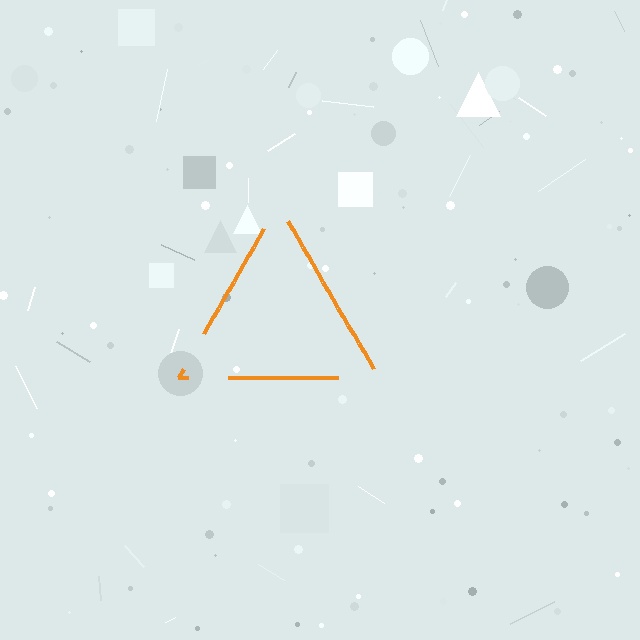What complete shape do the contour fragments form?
The contour fragments form a triangle.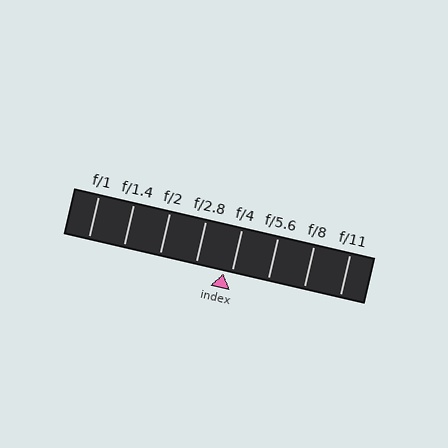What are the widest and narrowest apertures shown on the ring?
The widest aperture shown is f/1 and the narrowest is f/11.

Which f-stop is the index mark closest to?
The index mark is closest to f/4.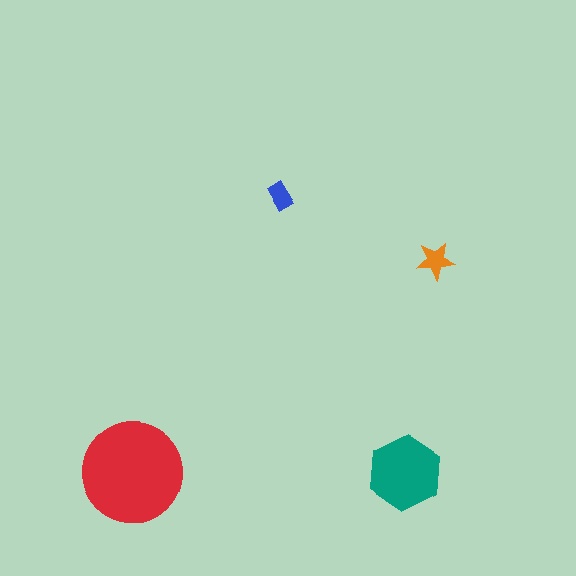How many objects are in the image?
There are 4 objects in the image.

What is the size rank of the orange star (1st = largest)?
3rd.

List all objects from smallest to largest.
The blue rectangle, the orange star, the teal hexagon, the red circle.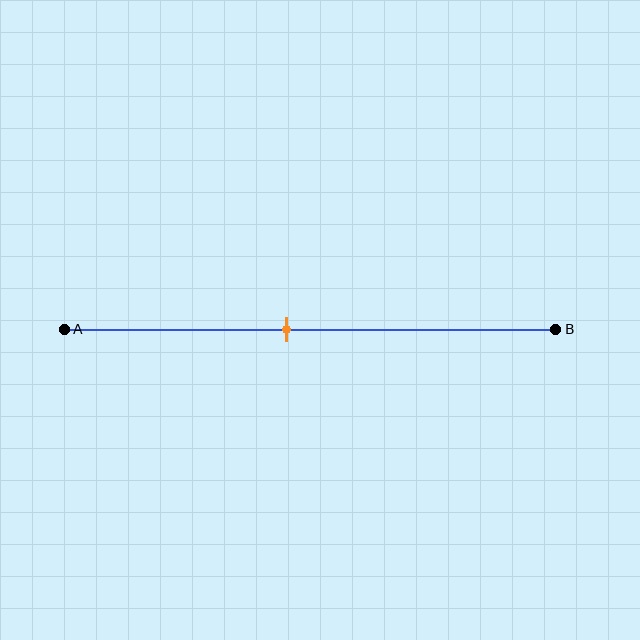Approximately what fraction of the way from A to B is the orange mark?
The orange mark is approximately 45% of the way from A to B.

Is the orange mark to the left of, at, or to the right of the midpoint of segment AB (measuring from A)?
The orange mark is to the left of the midpoint of segment AB.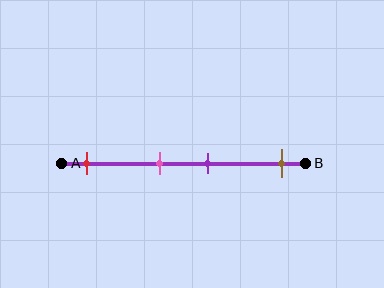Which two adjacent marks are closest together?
The pink and purple marks are the closest adjacent pair.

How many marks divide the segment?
There are 4 marks dividing the segment.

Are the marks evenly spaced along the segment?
No, the marks are not evenly spaced.